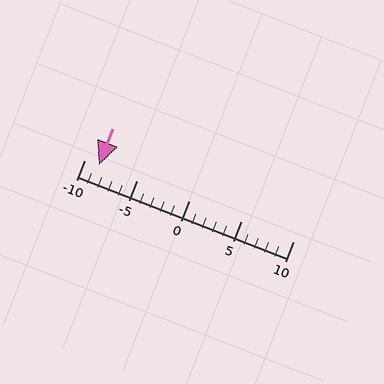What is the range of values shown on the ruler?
The ruler shows values from -10 to 10.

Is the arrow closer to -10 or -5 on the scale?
The arrow is closer to -10.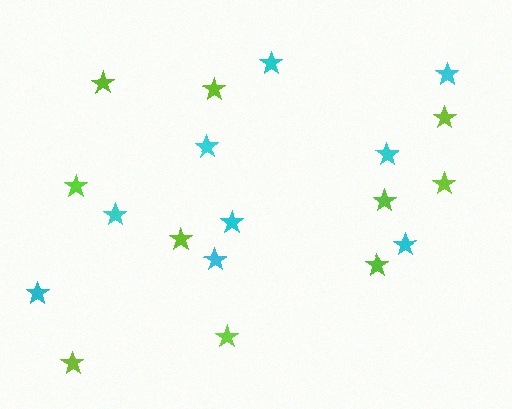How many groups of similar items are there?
There are 2 groups: one group of cyan stars (9) and one group of lime stars (10).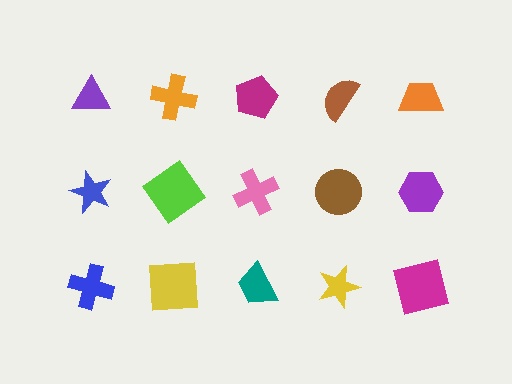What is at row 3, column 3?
A teal trapezoid.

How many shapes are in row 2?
5 shapes.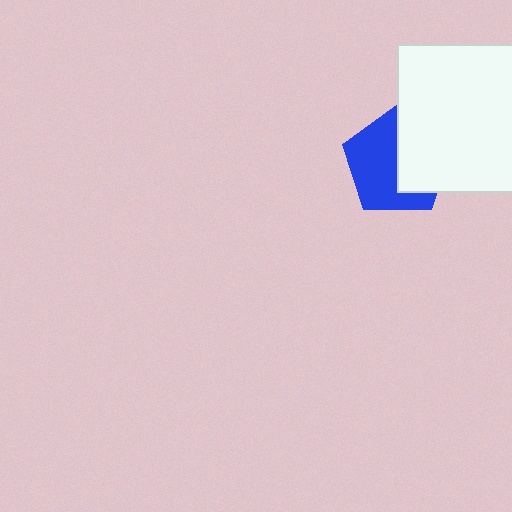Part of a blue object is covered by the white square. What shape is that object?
It is a pentagon.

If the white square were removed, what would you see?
You would see the complete blue pentagon.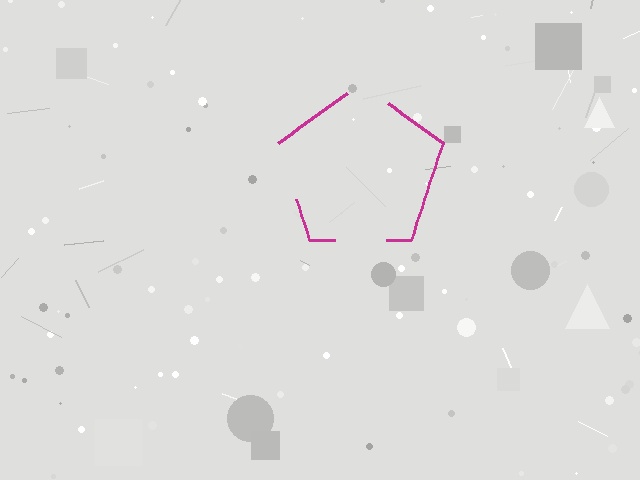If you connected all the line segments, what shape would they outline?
They would outline a pentagon.